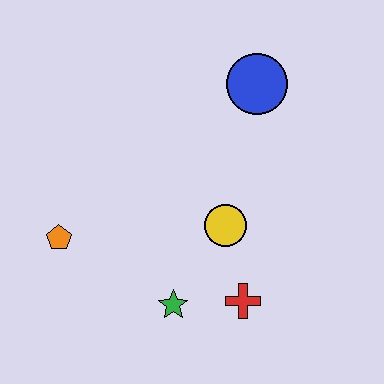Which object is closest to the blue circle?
The yellow circle is closest to the blue circle.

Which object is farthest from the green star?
The blue circle is farthest from the green star.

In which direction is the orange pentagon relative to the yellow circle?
The orange pentagon is to the left of the yellow circle.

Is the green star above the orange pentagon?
No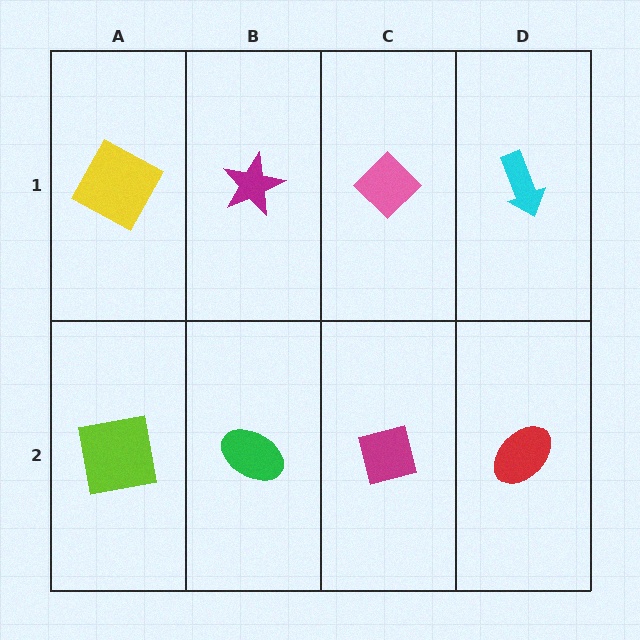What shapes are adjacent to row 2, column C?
A pink diamond (row 1, column C), a green ellipse (row 2, column B), a red ellipse (row 2, column D).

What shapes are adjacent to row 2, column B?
A magenta star (row 1, column B), a lime square (row 2, column A), a magenta square (row 2, column C).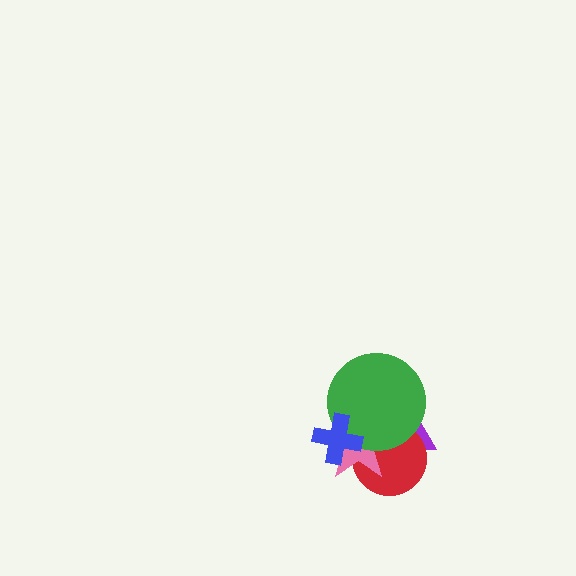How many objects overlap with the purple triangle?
3 objects overlap with the purple triangle.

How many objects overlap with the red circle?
4 objects overlap with the red circle.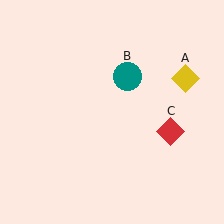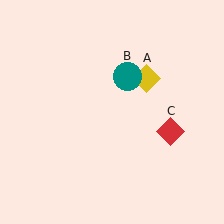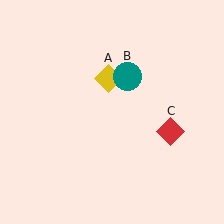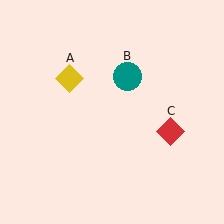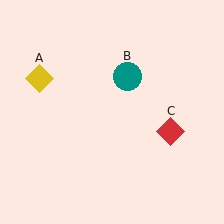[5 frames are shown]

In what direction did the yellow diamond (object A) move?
The yellow diamond (object A) moved left.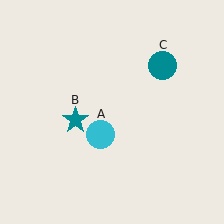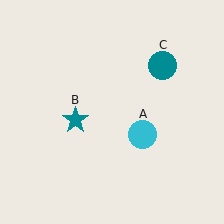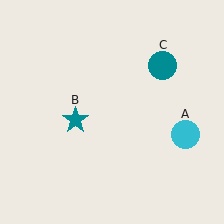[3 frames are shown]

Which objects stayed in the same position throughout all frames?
Teal star (object B) and teal circle (object C) remained stationary.